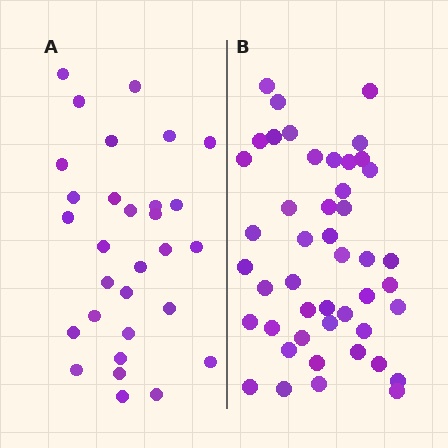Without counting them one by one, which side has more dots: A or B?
Region B (the right region) has more dots.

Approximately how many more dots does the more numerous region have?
Region B has approximately 15 more dots than region A.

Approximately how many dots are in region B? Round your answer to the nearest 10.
About 50 dots. (The exact count is 46, which rounds to 50.)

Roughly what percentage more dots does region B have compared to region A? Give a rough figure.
About 55% more.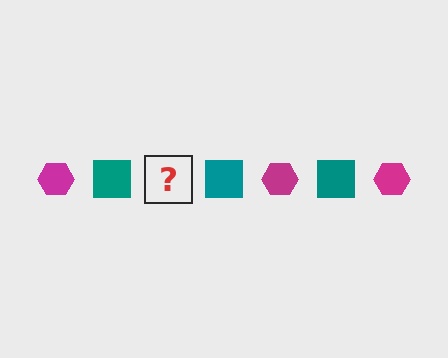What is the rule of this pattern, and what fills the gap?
The rule is that the pattern alternates between magenta hexagon and teal square. The gap should be filled with a magenta hexagon.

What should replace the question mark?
The question mark should be replaced with a magenta hexagon.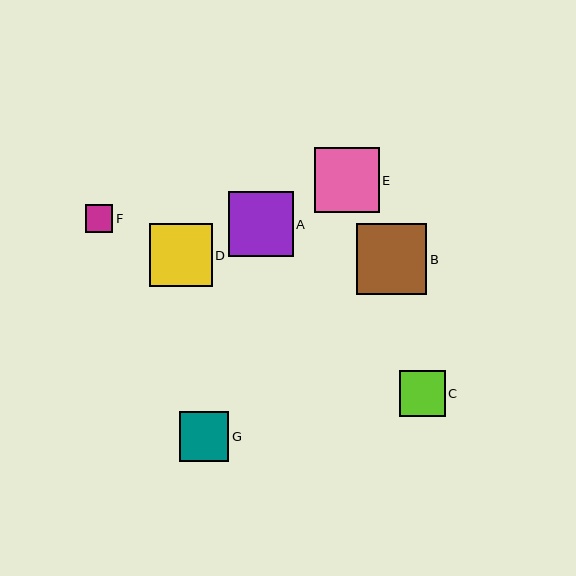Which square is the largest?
Square B is the largest with a size of approximately 71 pixels.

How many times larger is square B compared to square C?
Square B is approximately 1.5 times the size of square C.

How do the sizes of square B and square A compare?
Square B and square A are approximately the same size.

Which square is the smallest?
Square F is the smallest with a size of approximately 28 pixels.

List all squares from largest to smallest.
From largest to smallest: B, A, E, D, G, C, F.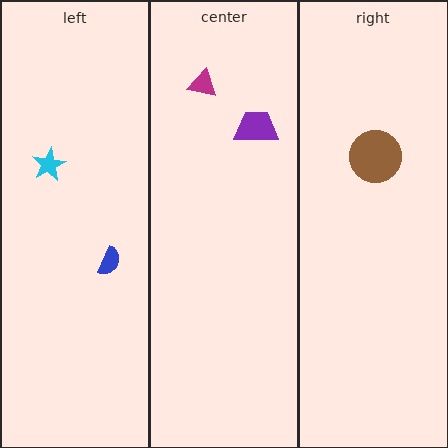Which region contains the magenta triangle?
The center region.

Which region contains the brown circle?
The right region.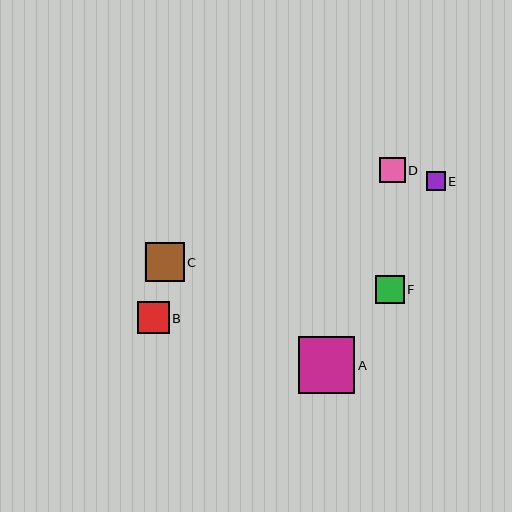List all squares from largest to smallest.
From largest to smallest: A, C, B, F, D, E.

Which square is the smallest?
Square E is the smallest with a size of approximately 19 pixels.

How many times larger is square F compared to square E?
Square F is approximately 1.5 times the size of square E.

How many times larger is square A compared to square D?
Square A is approximately 2.2 times the size of square D.